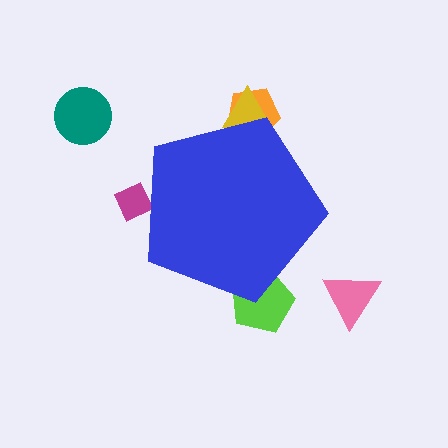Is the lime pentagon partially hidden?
Yes, the lime pentagon is partially hidden behind the blue pentagon.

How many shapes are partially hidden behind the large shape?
4 shapes are partially hidden.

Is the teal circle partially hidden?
No, the teal circle is fully visible.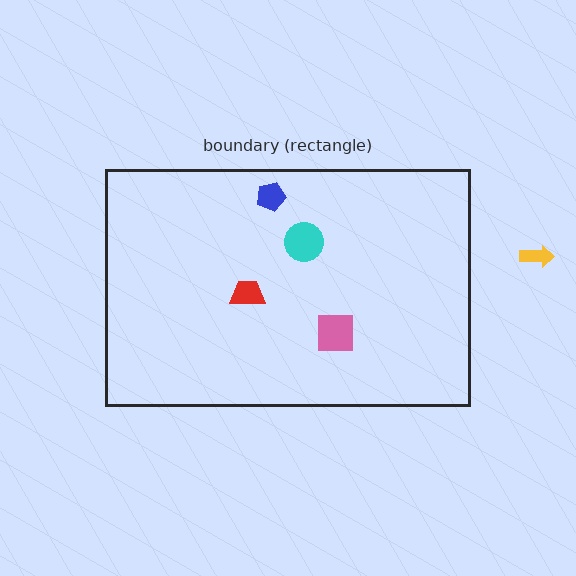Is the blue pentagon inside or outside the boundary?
Inside.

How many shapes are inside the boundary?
4 inside, 1 outside.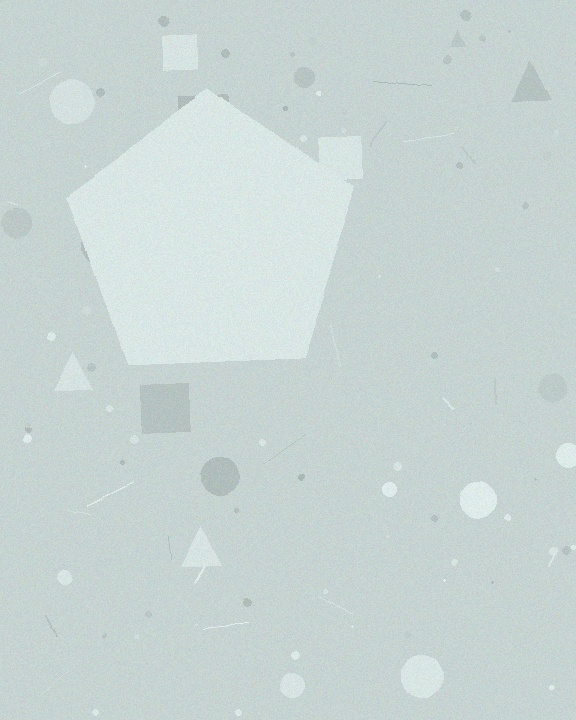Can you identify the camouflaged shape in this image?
The camouflaged shape is a pentagon.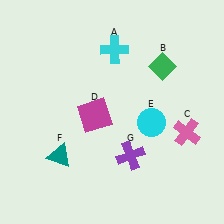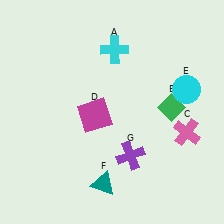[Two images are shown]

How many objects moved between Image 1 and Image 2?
3 objects moved between the two images.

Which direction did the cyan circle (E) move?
The cyan circle (E) moved right.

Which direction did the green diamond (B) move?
The green diamond (B) moved down.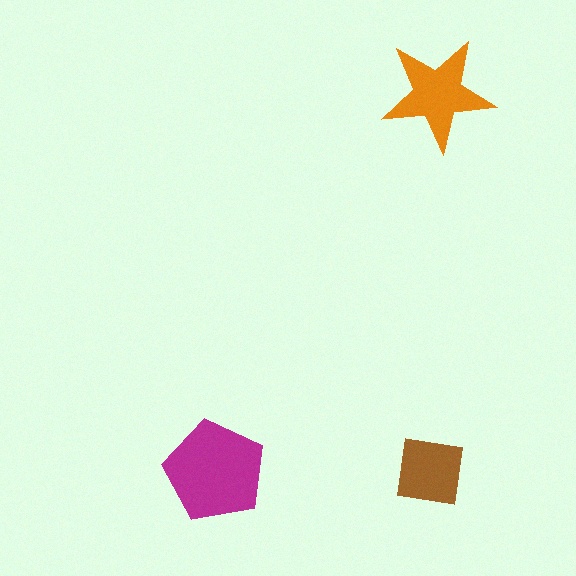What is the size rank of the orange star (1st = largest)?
2nd.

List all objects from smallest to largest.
The brown square, the orange star, the magenta pentagon.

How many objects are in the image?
There are 3 objects in the image.